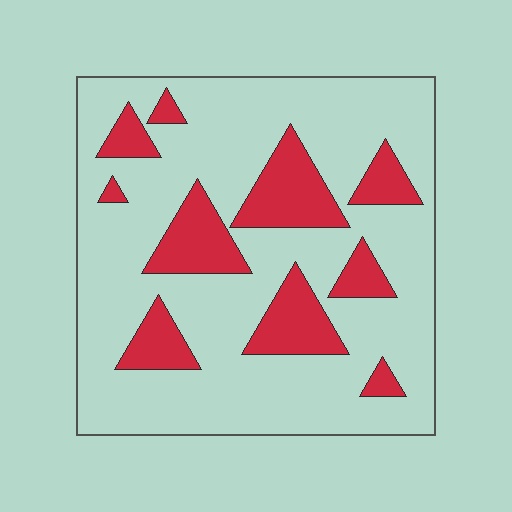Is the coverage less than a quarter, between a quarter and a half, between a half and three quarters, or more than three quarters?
Less than a quarter.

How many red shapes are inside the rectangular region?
10.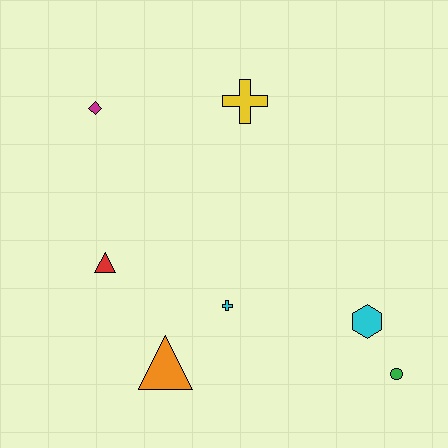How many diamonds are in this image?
There is 1 diamond.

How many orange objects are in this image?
There is 1 orange object.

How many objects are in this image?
There are 7 objects.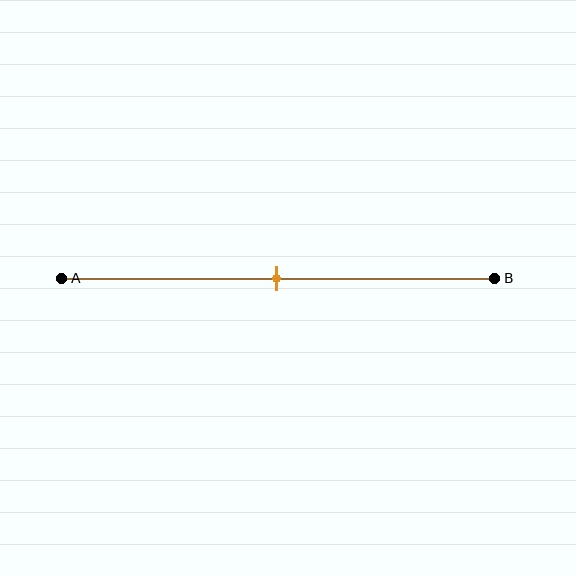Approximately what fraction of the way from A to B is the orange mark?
The orange mark is approximately 50% of the way from A to B.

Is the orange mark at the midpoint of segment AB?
Yes, the mark is approximately at the midpoint.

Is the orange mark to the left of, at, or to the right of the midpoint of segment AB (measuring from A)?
The orange mark is approximately at the midpoint of segment AB.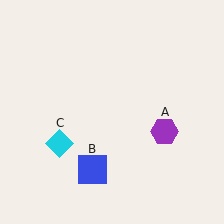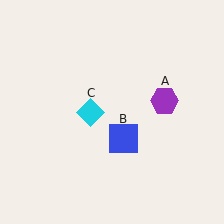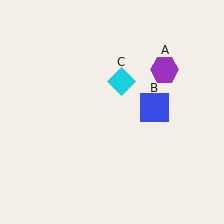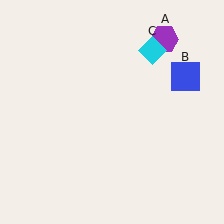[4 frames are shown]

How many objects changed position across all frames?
3 objects changed position: purple hexagon (object A), blue square (object B), cyan diamond (object C).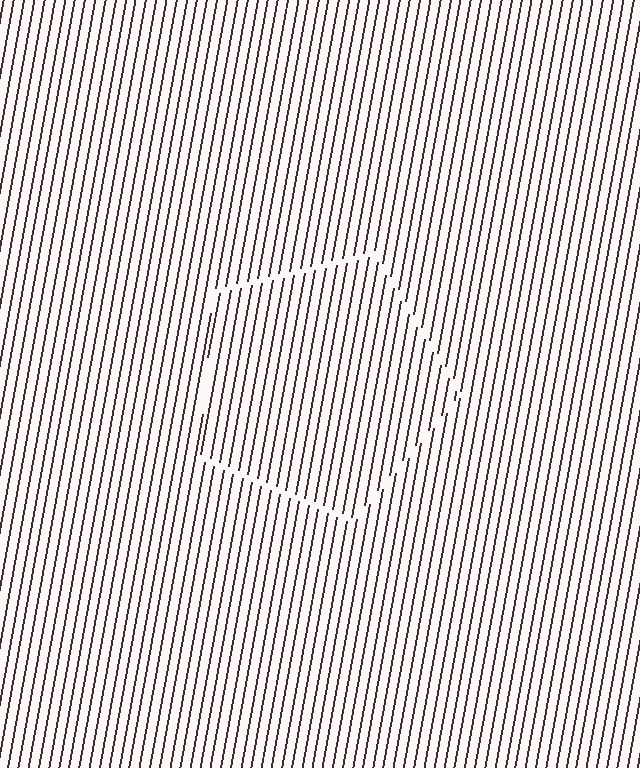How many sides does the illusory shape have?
5 sides — the line-ends trace a pentagon.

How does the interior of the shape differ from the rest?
The interior of the shape contains the same grating, shifted by half a period — the contour is defined by the phase discontinuity where line-ends from the inner and outer gratings abut.